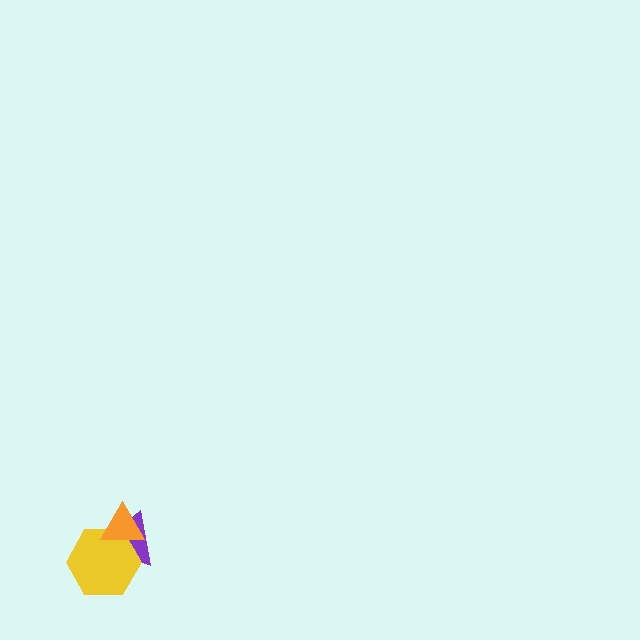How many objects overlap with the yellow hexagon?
2 objects overlap with the yellow hexagon.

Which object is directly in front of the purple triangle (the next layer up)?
The yellow hexagon is directly in front of the purple triangle.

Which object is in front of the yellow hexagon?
The orange triangle is in front of the yellow hexagon.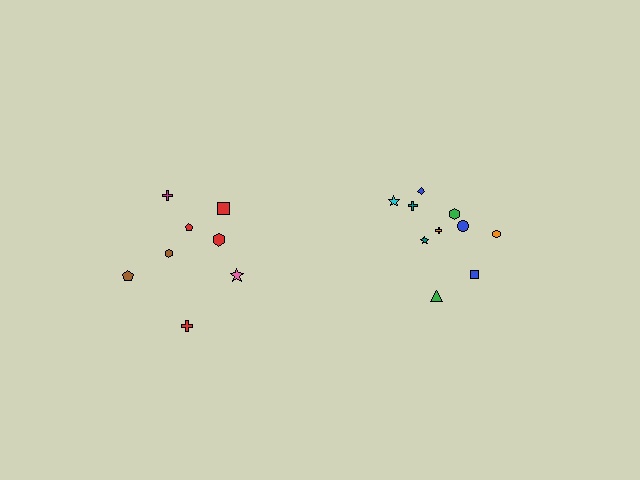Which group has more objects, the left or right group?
The right group.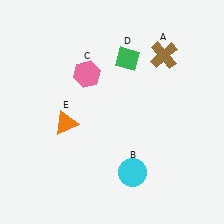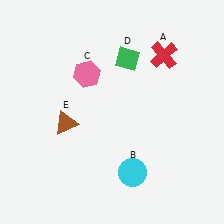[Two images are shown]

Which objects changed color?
A changed from brown to red. E changed from orange to brown.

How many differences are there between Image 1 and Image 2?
There are 2 differences between the two images.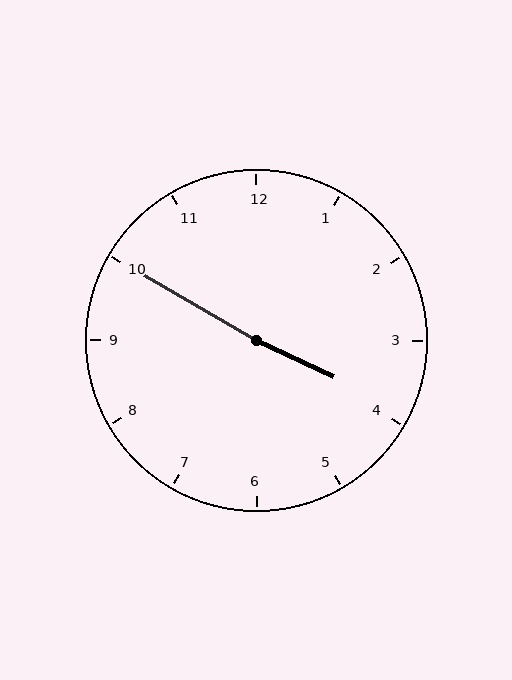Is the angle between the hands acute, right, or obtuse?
It is obtuse.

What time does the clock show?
3:50.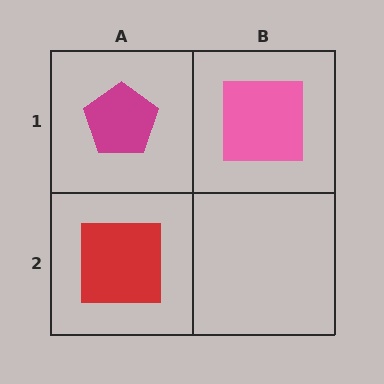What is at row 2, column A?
A red square.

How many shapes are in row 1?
2 shapes.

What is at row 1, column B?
A pink square.